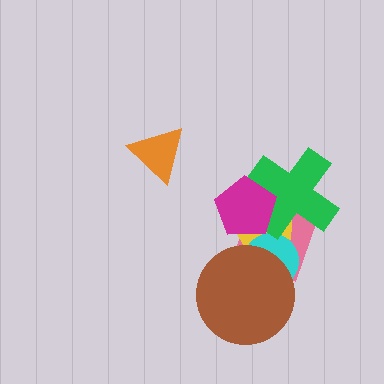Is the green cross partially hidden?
Yes, it is partially covered by another shape.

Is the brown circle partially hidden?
No, no other shape covers it.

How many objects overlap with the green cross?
3 objects overlap with the green cross.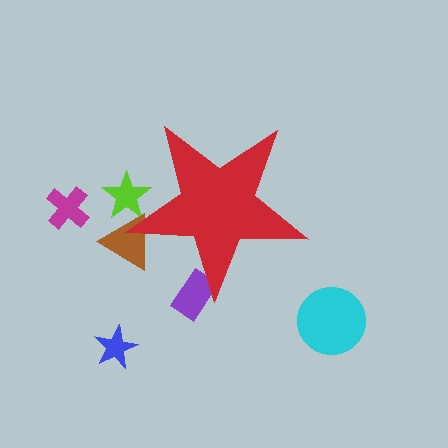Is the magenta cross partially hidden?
No, the magenta cross is fully visible.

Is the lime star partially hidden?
Yes, the lime star is partially hidden behind the red star.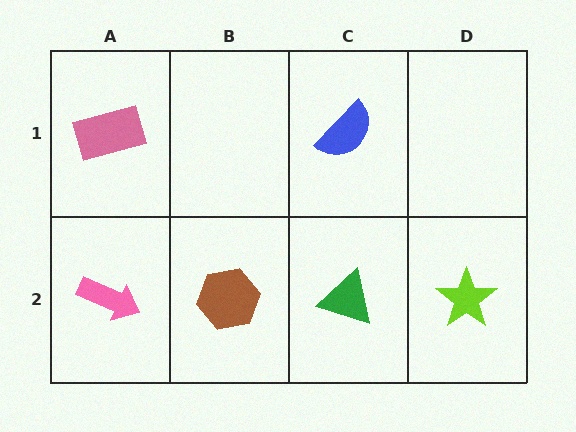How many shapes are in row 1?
2 shapes.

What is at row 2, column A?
A pink arrow.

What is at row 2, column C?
A green triangle.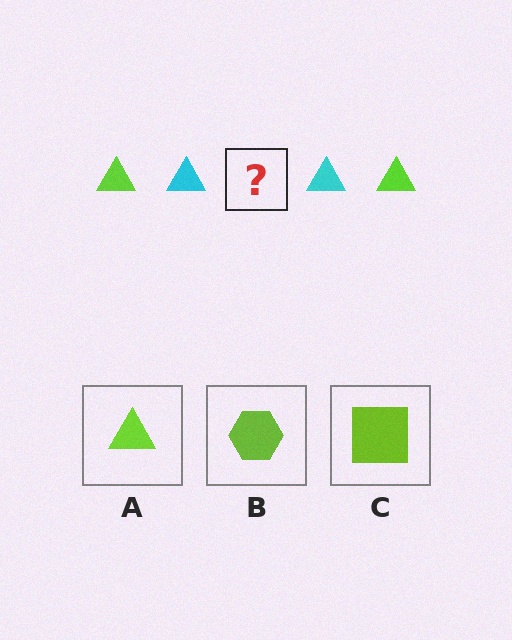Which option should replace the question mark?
Option A.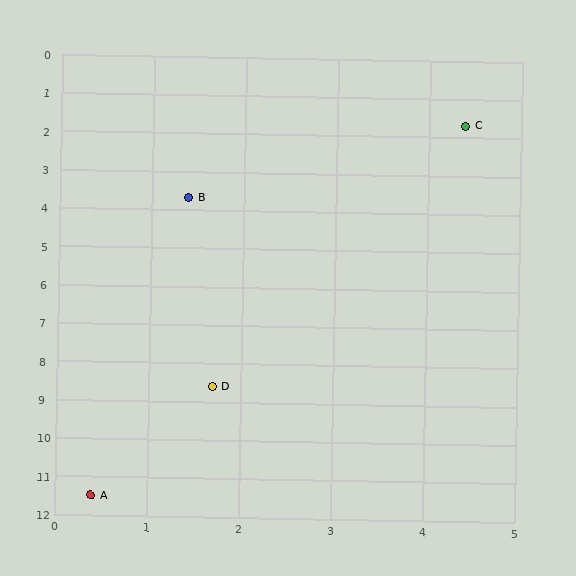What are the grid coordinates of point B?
Point B is at approximately (1.4, 3.7).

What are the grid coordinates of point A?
Point A is at approximately (0.4, 11.5).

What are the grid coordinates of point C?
Point C is at approximately (4.4, 1.7).